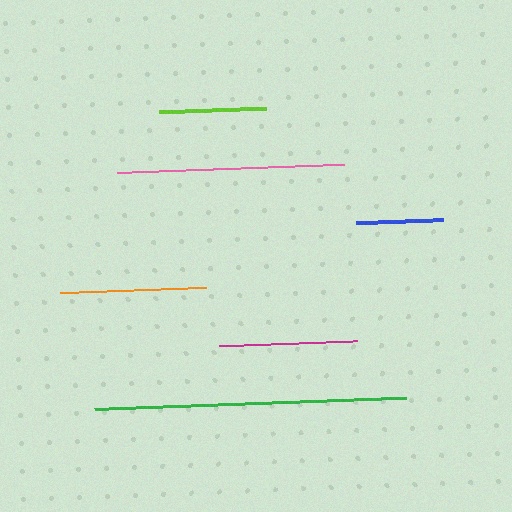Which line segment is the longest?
The green line is the longest at approximately 312 pixels.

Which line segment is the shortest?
The blue line is the shortest at approximately 86 pixels.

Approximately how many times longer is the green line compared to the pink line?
The green line is approximately 1.4 times the length of the pink line.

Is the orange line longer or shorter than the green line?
The green line is longer than the orange line.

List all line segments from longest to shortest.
From longest to shortest: green, pink, orange, magenta, lime, blue.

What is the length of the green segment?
The green segment is approximately 312 pixels long.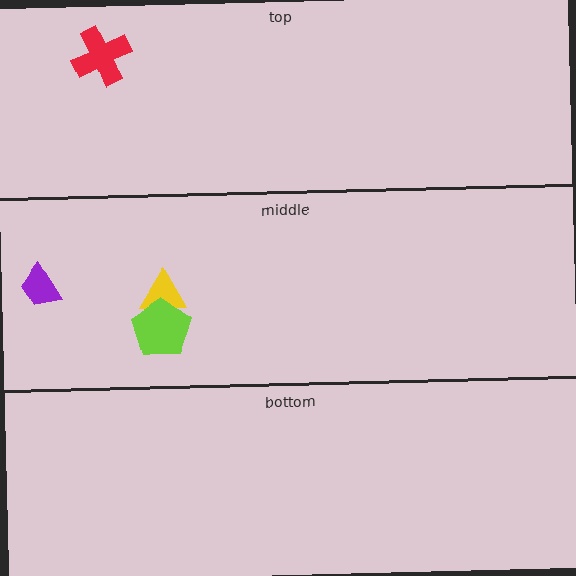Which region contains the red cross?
The top region.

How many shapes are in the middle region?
3.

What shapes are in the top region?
The red cross.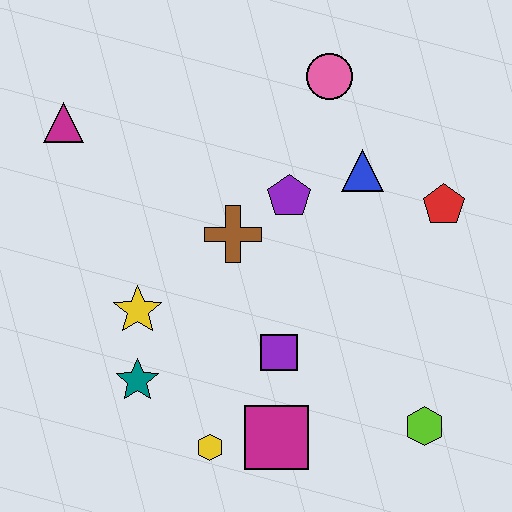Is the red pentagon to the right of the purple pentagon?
Yes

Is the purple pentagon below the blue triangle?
Yes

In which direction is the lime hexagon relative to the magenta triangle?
The lime hexagon is to the right of the magenta triangle.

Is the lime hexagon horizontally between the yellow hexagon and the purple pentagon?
No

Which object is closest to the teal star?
The yellow star is closest to the teal star.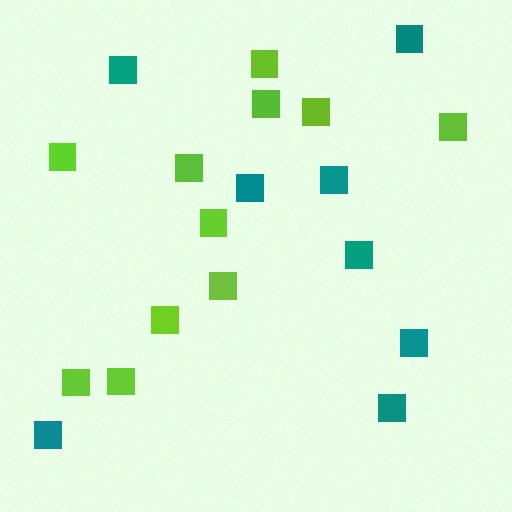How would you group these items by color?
There are 2 groups: one group of teal squares (8) and one group of lime squares (11).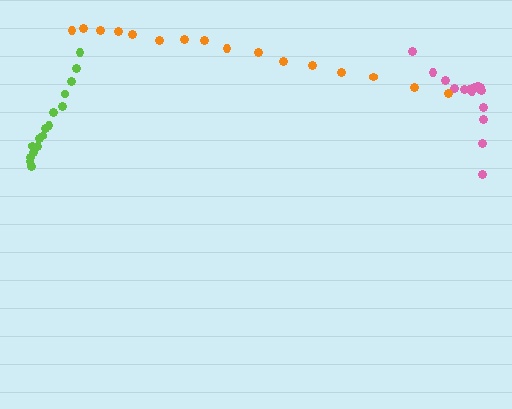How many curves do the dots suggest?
There are 3 distinct paths.